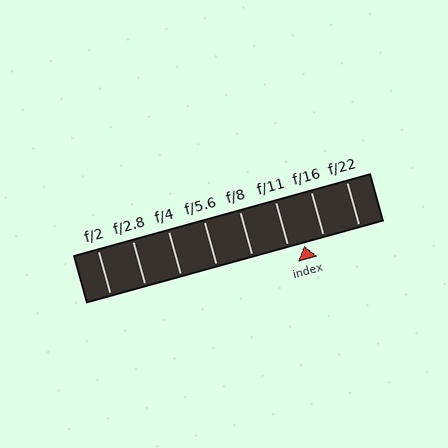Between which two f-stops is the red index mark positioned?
The index mark is between f/11 and f/16.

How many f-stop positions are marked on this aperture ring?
There are 8 f-stop positions marked.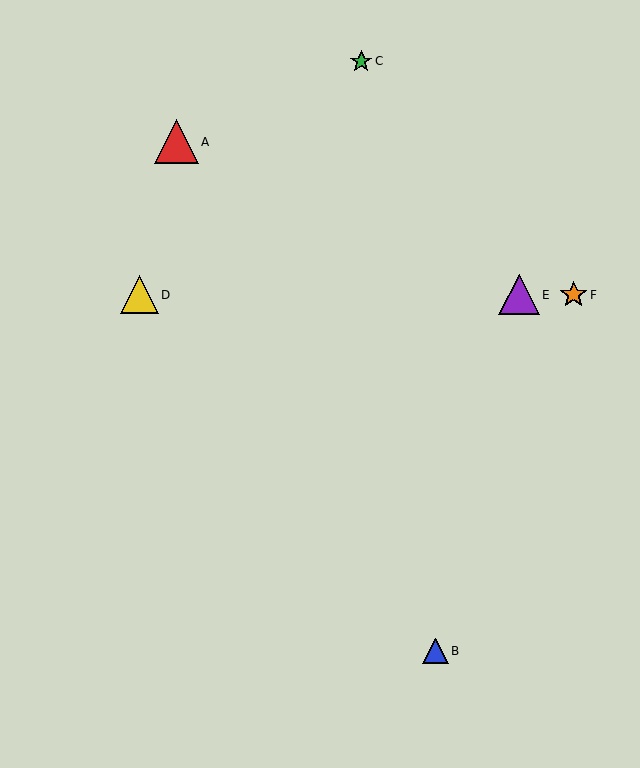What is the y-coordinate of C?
Object C is at y≈61.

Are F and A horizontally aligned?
No, F is at y≈295 and A is at y≈142.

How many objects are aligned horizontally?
3 objects (D, E, F) are aligned horizontally.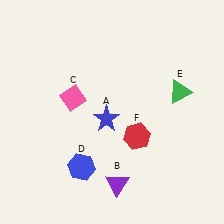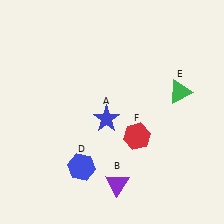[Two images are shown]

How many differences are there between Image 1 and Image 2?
There is 1 difference between the two images.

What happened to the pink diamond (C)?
The pink diamond (C) was removed in Image 2. It was in the top-left area of Image 1.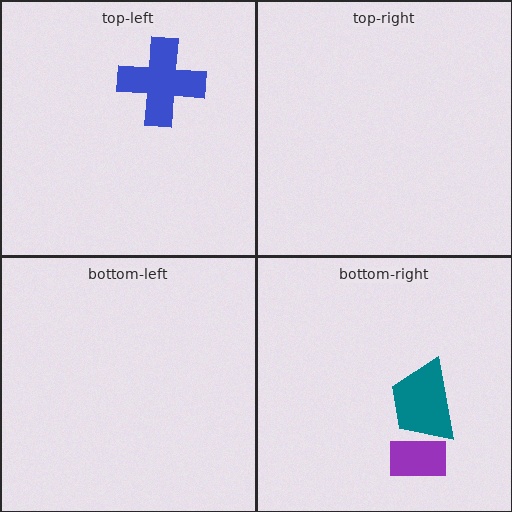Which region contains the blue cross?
The top-left region.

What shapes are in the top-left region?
The blue cross.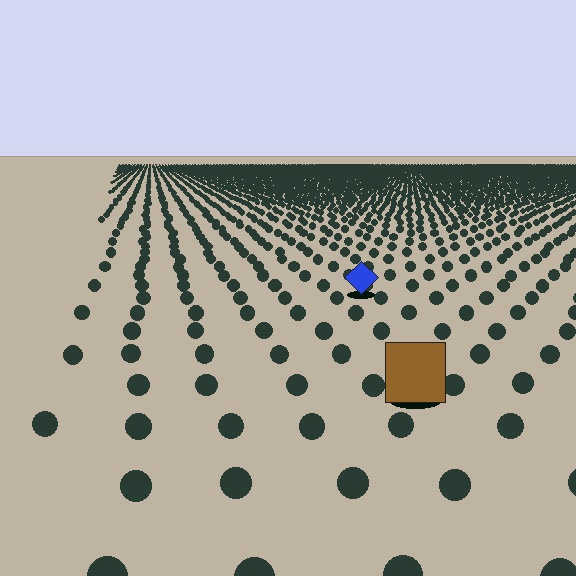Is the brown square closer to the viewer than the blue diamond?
Yes. The brown square is closer — you can tell from the texture gradient: the ground texture is coarser near it.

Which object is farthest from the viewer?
The blue diamond is farthest from the viewer. It appears smaller and the ground texture around it is denser.